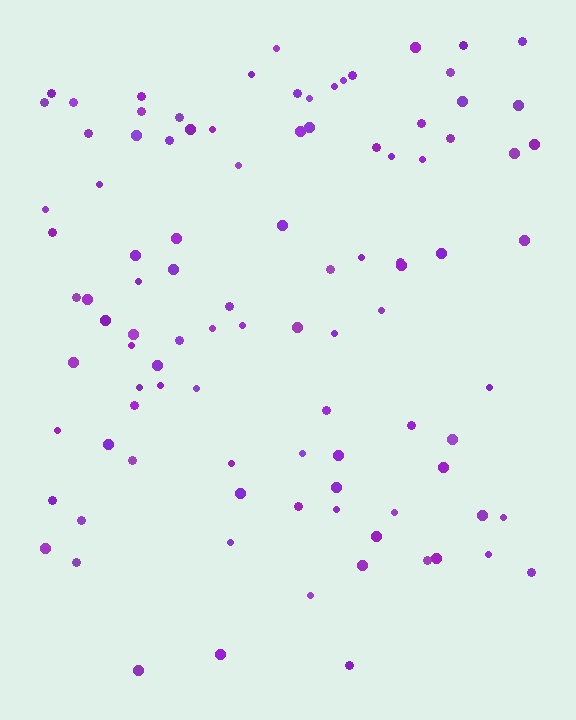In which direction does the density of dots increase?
From bottom to top, with the top side densest.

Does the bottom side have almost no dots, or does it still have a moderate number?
Still a moderate number, just noticeably fewer than the top.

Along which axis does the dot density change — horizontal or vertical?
Vertical.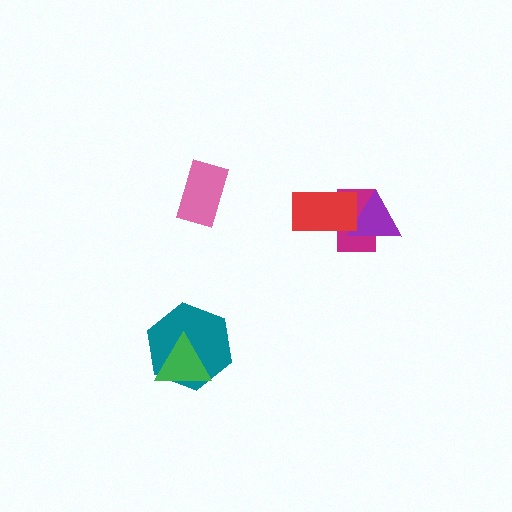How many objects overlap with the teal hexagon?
1 object overlaps with the teal hexagon.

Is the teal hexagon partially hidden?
Yes, it is partially covered by another shape.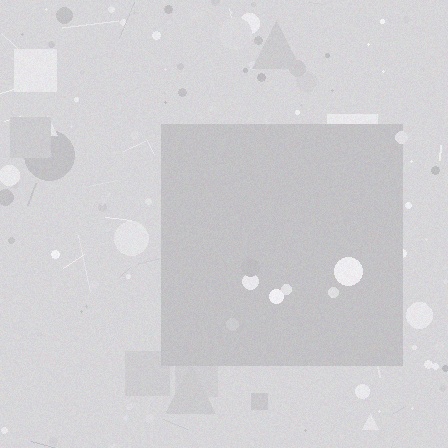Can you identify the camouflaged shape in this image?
The camouflaged shape is a square.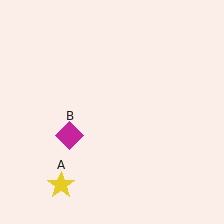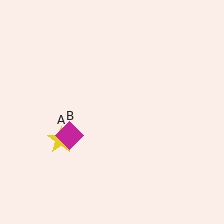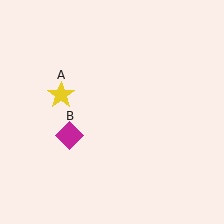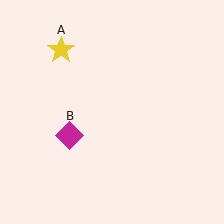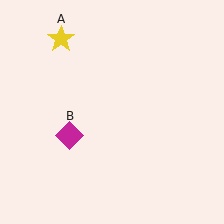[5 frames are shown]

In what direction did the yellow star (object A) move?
The yellow star (object A) moved up.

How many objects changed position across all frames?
1 object changed position: yellow star (object A).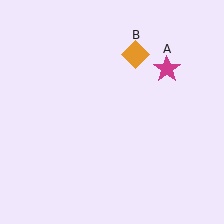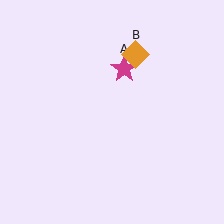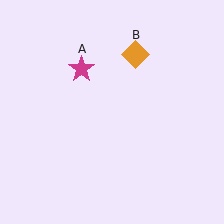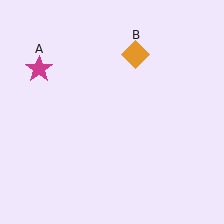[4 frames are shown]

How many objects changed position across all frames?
1 object changed position: magenta star (object A).